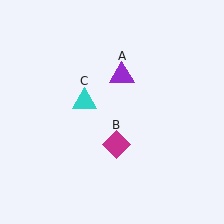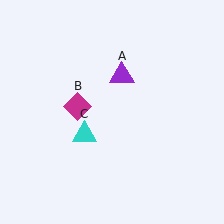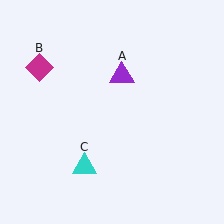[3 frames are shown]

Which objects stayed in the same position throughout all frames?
Purple triangle (object A) remained stationary.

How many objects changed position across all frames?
2 objects changed position: magenta diamond (object B), cyan triangle (object C).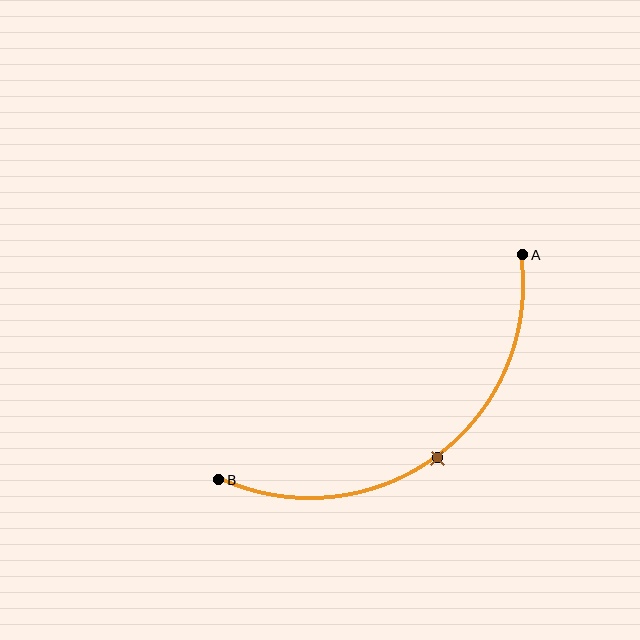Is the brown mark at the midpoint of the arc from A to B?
Yes. The brown mark lies on the arc at equal arc-length from both A and B — it is the arc midpoint.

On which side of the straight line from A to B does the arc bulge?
The arc bulges below and to the right of the straight line connecting A and B.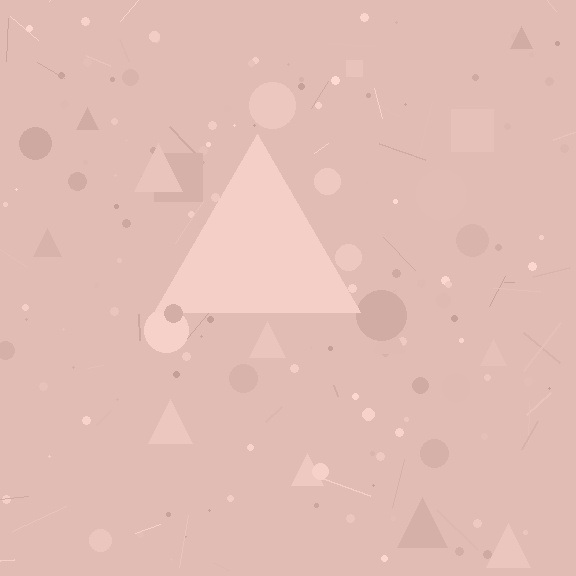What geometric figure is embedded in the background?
A triangle is embedded in the background.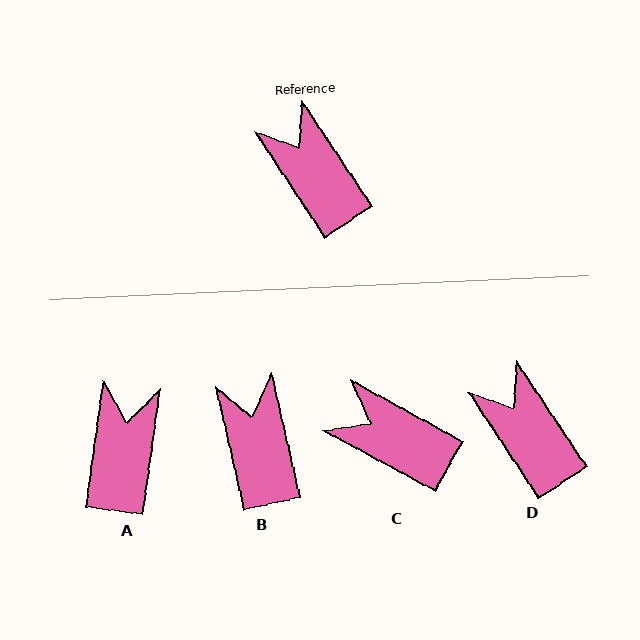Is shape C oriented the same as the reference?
No, it is off by about 28 degrees.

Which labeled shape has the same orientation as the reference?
D.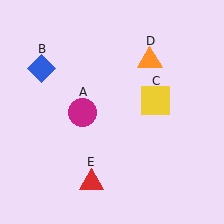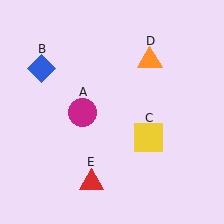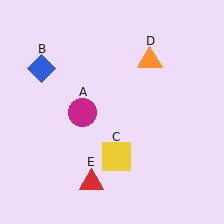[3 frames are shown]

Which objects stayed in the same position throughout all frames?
Magenta circle (object A) and blue diamond (object B) and orange triangle (object D) and red triangle (object E) remained stationary.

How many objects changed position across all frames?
1 object changed position: yellow square (object C).